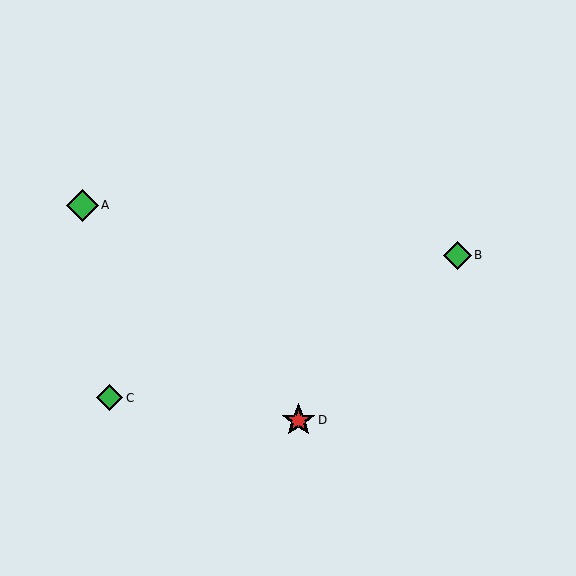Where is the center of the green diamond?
The center of the green diamond is at (458, 255).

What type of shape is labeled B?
Shape B is a green diamond.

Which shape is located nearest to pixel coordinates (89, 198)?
The green diamond (labeled A) at (82, 205) is nearest to that location.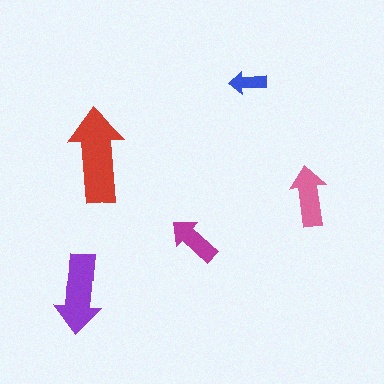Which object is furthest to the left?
The purple arrow is leftmost.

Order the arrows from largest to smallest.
the red one, the purple one, the pink one, the magenta one, the blue one.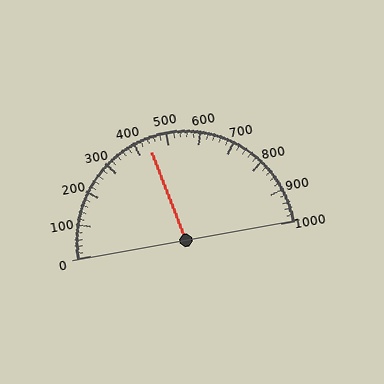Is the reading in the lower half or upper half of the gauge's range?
The reading is in the lower half of the range (0 to 1000).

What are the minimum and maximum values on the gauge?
The gauge ranges from 0 to 1000.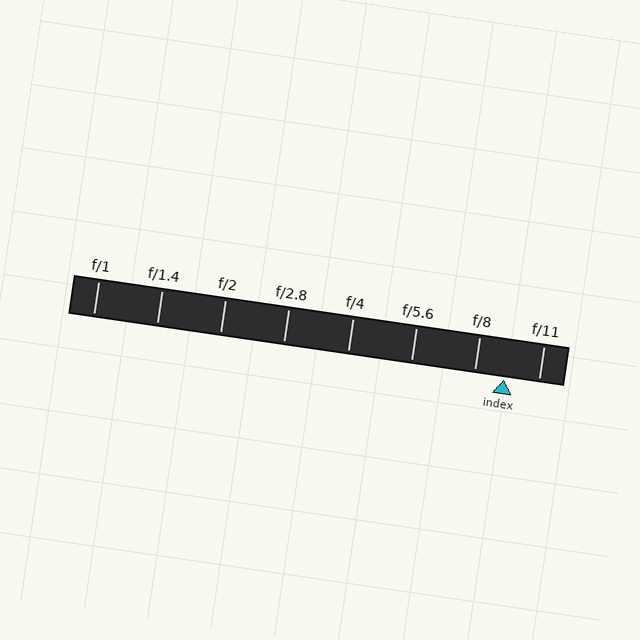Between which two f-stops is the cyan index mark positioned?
The index mark is between f/8 and f/11.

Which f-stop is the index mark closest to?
The index mark is closest to f/8.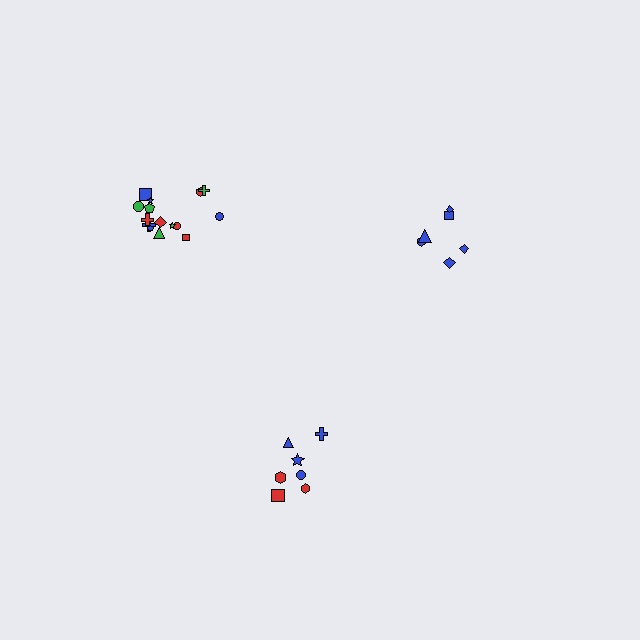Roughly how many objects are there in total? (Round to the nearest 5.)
Roughly 30 objects in total.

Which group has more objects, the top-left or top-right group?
The top-left group.